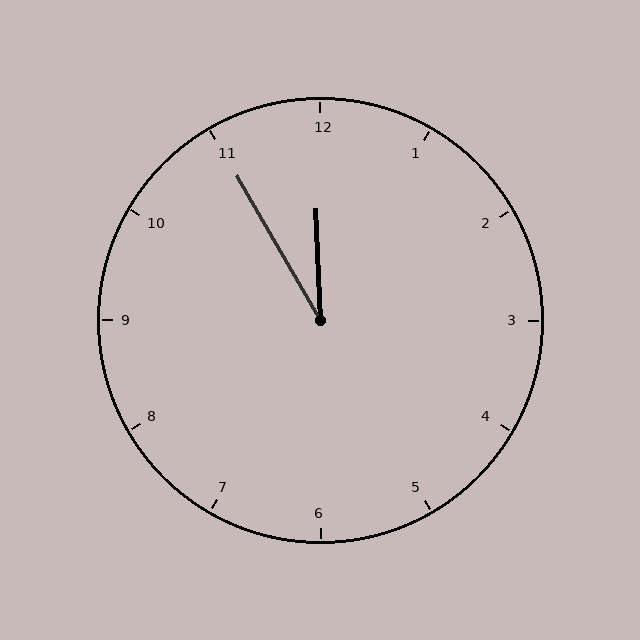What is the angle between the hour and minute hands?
Approximately 28 degrees.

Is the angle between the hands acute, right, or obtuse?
It is acute.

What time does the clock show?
11:55.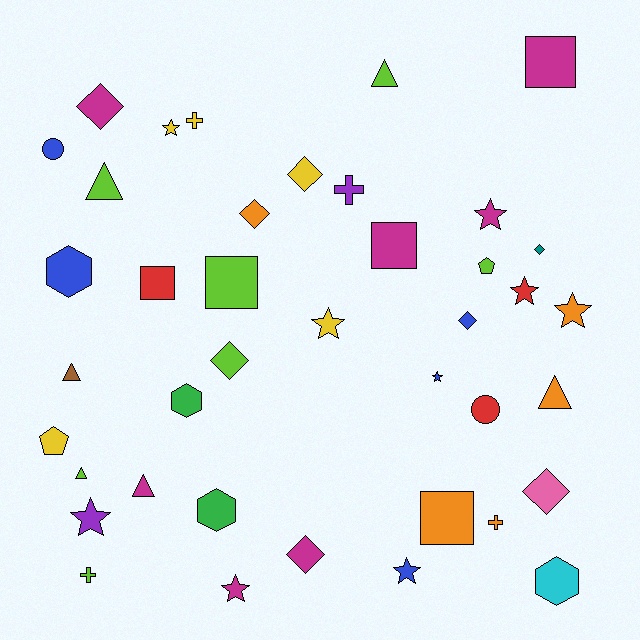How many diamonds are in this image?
There are 8 diamonds.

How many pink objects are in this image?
There is 1 pink object.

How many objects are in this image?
There are 40 objects.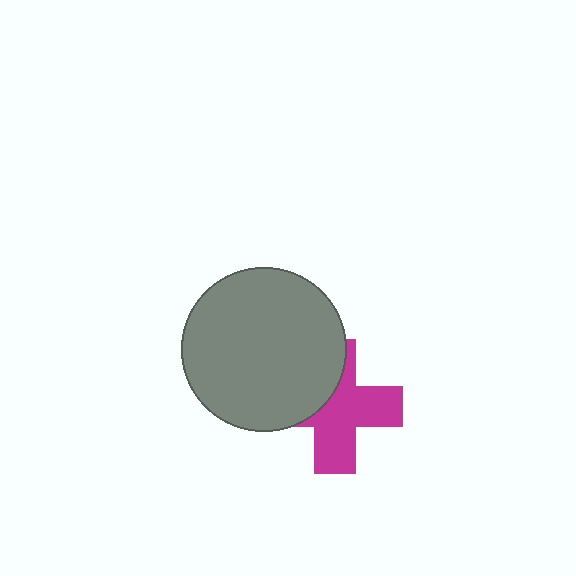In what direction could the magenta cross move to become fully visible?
The magenta cross could move toward the lower-right. That would shift it out from behind the gray circle entirely.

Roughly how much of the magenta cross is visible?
About half of it is visible (roughly 61%).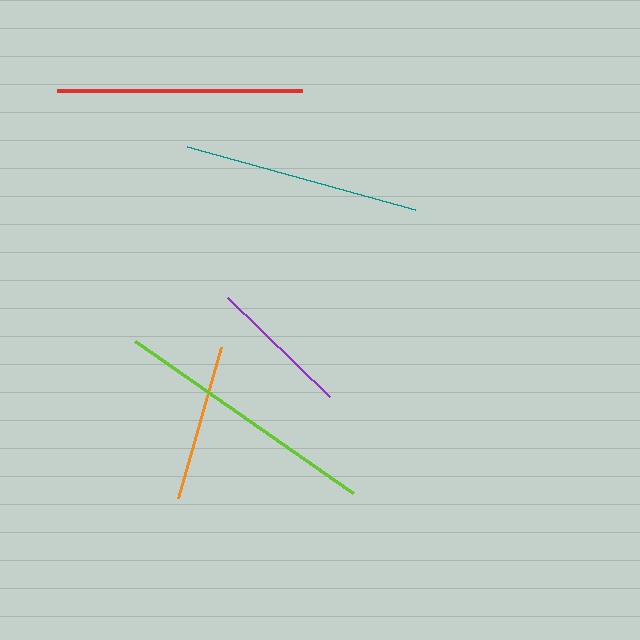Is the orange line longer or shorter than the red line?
The red line is longer than the orange line.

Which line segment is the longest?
The lime line is the longest at approximately 266 pixels.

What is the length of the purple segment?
The purple segment is approximately 143 pixels long.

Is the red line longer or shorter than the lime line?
The lime line is longer than the red line.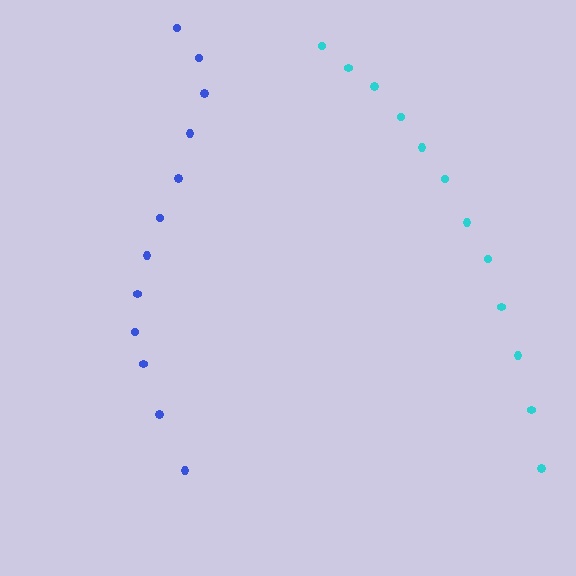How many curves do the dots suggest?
There are 2 distinct paths.